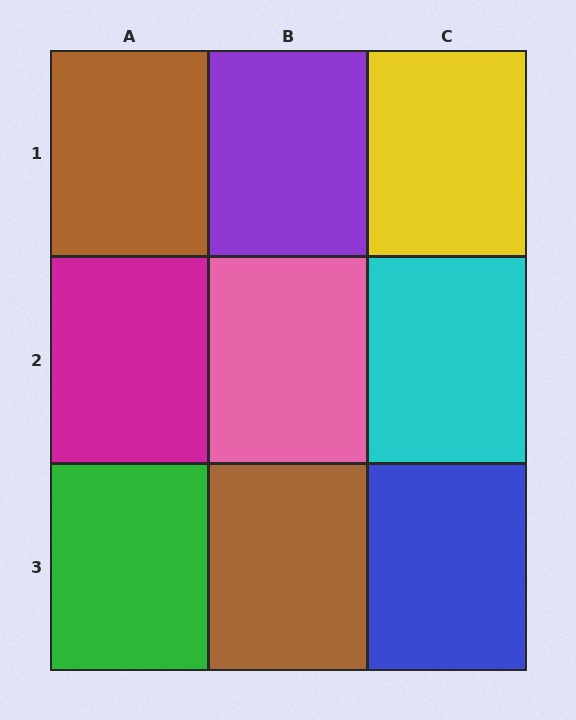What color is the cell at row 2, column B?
Pink.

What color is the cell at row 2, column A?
Magenta.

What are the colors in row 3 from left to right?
Green, brown, blue.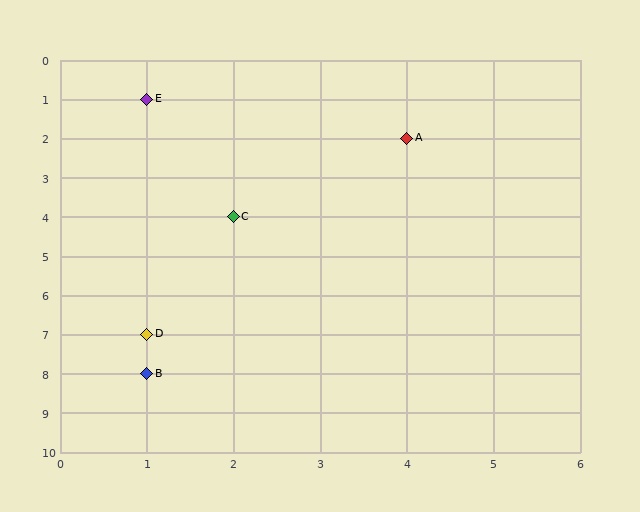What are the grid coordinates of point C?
Point C is at grid coordinates (2, 4).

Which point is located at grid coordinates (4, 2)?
Point A is at (4, 2).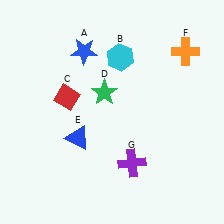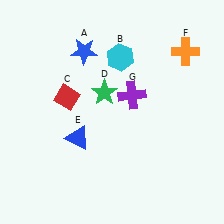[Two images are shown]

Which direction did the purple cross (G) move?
The purple cross (G) moved up.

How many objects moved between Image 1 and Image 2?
1 object moved between the two images.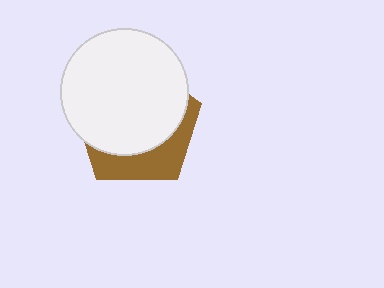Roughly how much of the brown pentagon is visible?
A small part of it is visible (roughly 31%).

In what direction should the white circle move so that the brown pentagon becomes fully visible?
The white circle should move up. That is the shortest direction to clear the overlap and leave the brown pentagon fully visible.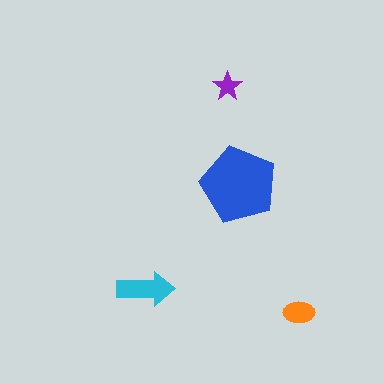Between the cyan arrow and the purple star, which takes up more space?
The cyan arrow.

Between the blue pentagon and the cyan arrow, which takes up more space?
The blue pentagon.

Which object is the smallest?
The purple star.